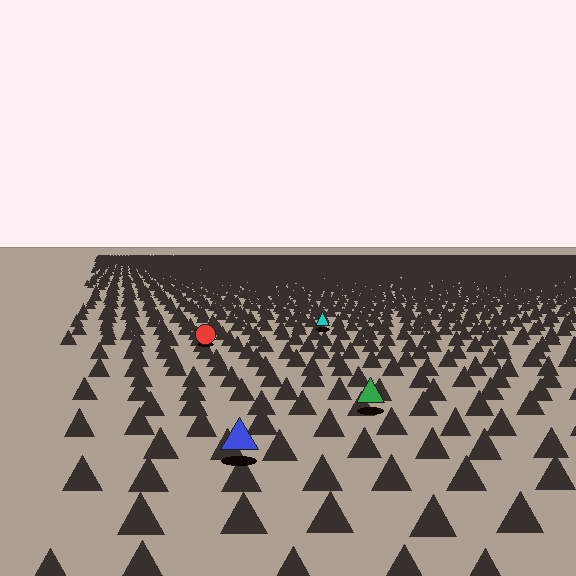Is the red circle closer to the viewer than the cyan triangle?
Yes. The red circle is closer — you can tell from the texture gradient: the ground texture is coarser near it.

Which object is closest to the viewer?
The blue triangle is closest. The texture marks near it are larger and more spread out.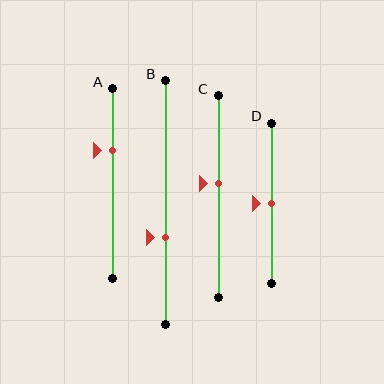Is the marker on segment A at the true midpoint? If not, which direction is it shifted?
No, the marker on segment A is shifted upward by about 17% of the segment length.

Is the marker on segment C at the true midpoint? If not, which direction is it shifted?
No, the marker on segment C is shifted upward by about 7% of the segment length.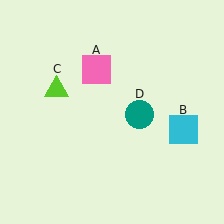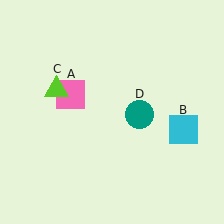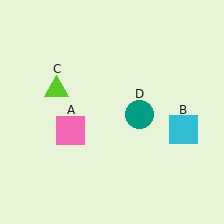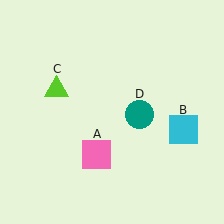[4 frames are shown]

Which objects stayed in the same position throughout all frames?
Cyan square (object B) and lime triangle (object C) and teal circle (object D) remained stationary.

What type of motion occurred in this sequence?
The pink square (object A) rotated counterclockwise around the center of the scene.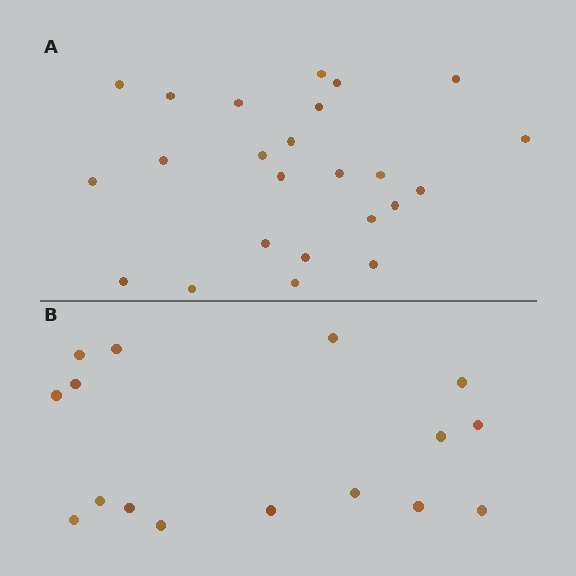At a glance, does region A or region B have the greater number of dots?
Region A (the top region) has more dots.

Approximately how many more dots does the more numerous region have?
Region A has roughly 8 or so more dots than region B.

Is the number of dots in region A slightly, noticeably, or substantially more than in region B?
Region A has substantially more. The ratio is roughly 1.5 to 1.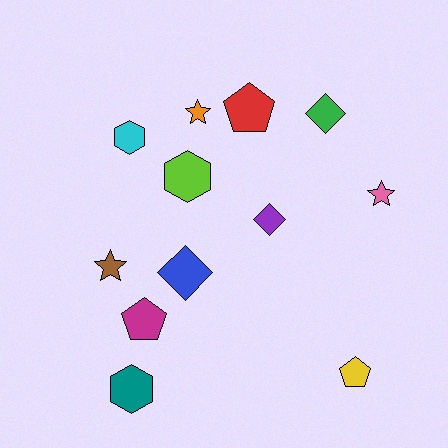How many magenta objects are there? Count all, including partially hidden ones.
There is 1 magenta object.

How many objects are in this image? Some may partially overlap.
There are 12 objects.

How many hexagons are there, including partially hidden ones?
There are 3 hexagons.